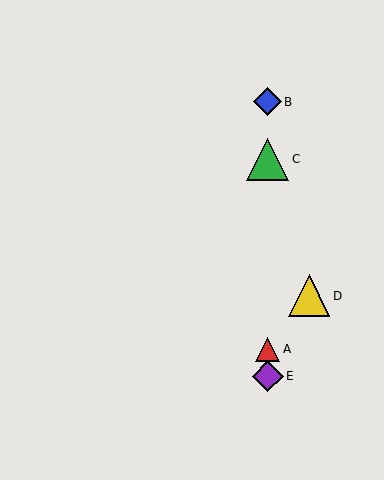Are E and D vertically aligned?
No, E is at x≈268 and D is at x≈309.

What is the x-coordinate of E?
Object E is at x≈268.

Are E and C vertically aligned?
Yes, both are at x≈268.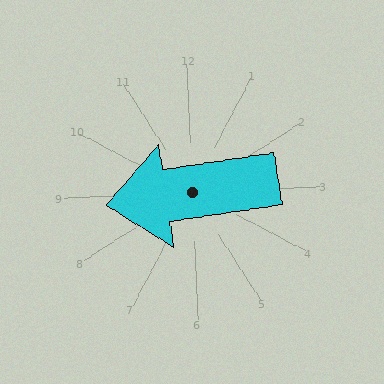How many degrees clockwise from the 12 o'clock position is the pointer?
Approximately 264 degrees.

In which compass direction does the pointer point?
West.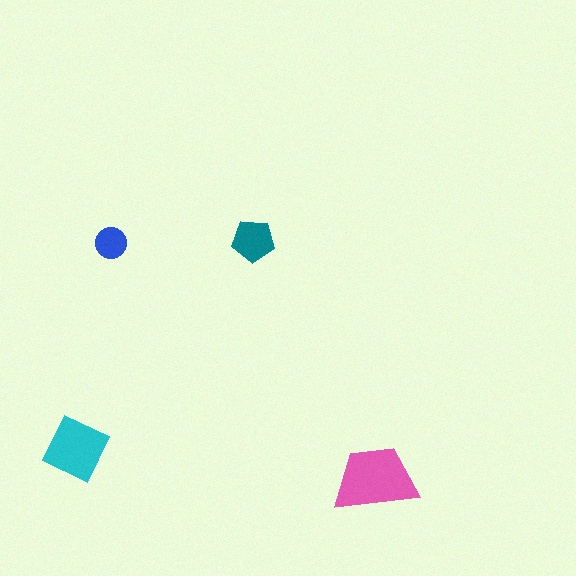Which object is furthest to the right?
The pink trapezoid is rightmost.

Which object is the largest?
The pink trapezoid.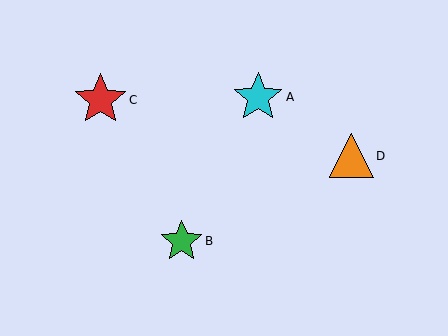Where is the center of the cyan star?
The center of the cyan star is at (258, 97).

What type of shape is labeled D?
Shape D is an orange triangle.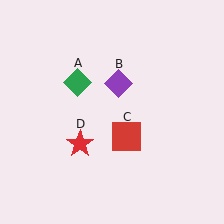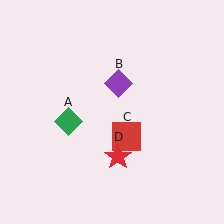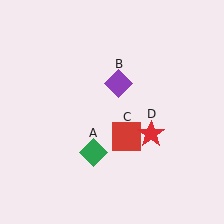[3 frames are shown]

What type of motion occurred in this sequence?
The green diamond (object A), red star (object D) rotated counterclockwise around the center of the scene.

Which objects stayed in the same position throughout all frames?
Purple diamond (object B) and red square (object C) remained stationary.